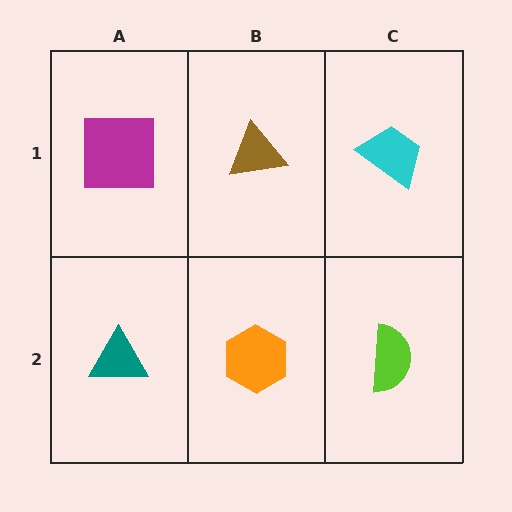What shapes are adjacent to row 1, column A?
A teal triangle (row 2, column A), a brown triangle (row 1, column B).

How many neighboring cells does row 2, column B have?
3.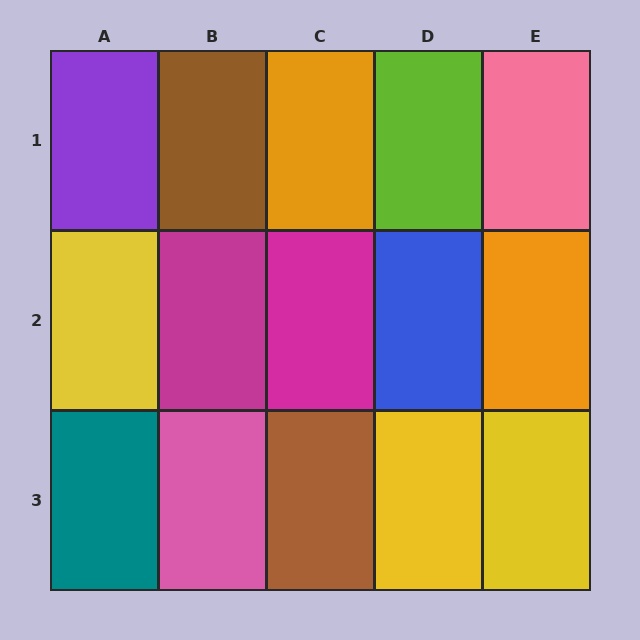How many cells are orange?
2 cells are orange.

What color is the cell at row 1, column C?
Orange.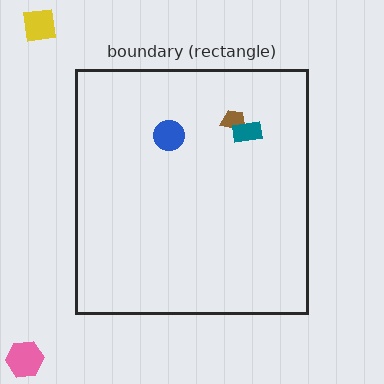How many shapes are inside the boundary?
3 inside, 2 outside.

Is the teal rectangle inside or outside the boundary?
Inside.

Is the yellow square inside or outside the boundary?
Outside.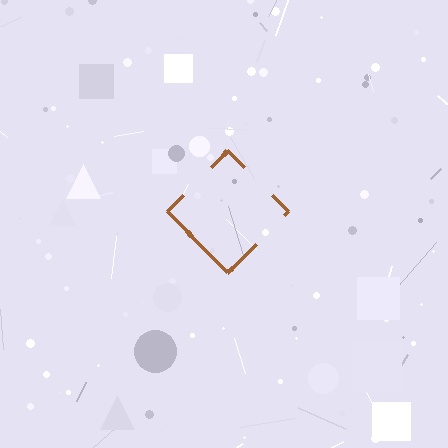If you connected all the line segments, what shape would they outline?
They would outline a diamond.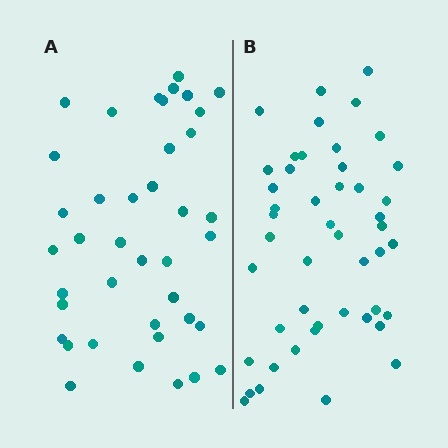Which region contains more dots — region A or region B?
Region B (the right region) has more dots.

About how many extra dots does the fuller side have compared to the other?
Region B has roughly 8 or so more dots than region A.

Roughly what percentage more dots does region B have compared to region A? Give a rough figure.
About 20% more.